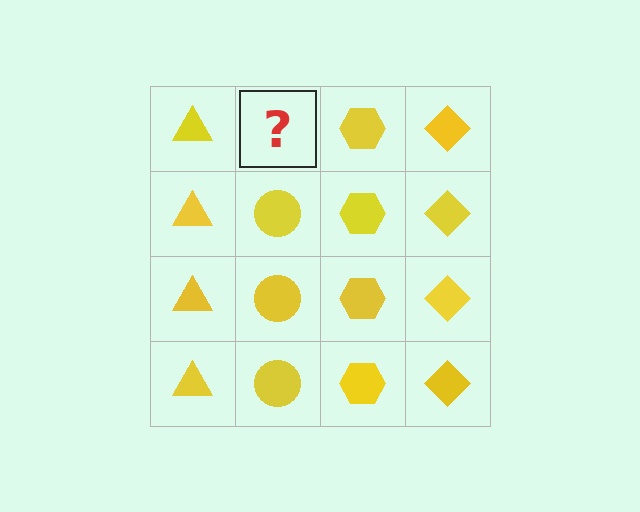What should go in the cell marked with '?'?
The missing cell should contain a yellow circle.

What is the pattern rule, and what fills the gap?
The rule is that each column has a consistent shape. The gap should be filled with a yellow circle.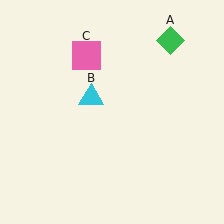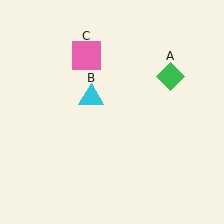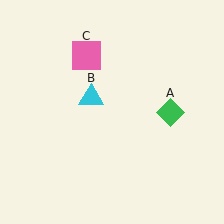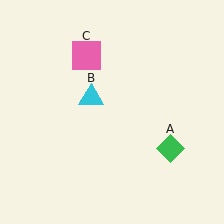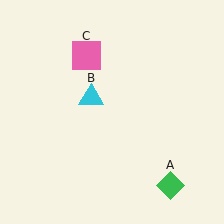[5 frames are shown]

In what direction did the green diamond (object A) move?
The green diamond (object A) moved down.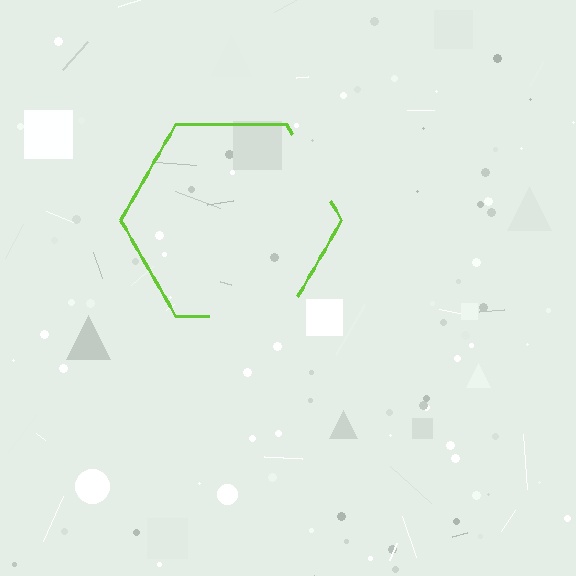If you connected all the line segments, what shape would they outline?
They would outline a hexagon.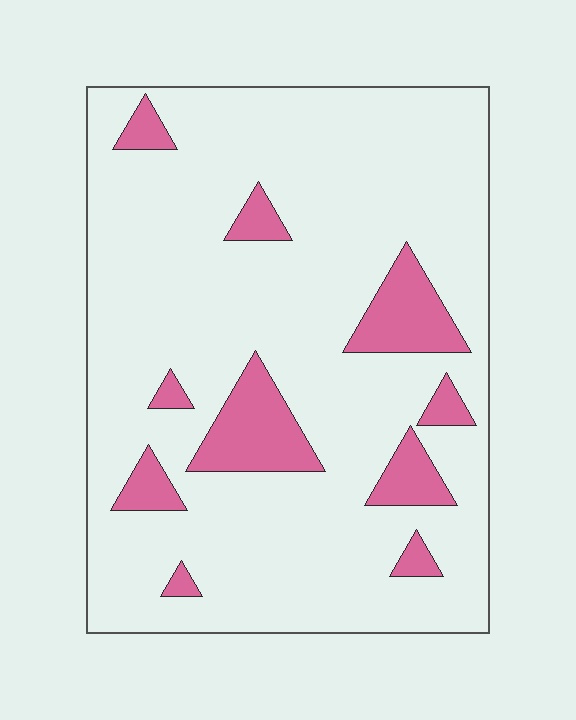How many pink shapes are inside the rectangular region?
10.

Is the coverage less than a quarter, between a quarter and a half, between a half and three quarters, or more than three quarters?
Less than a quarter.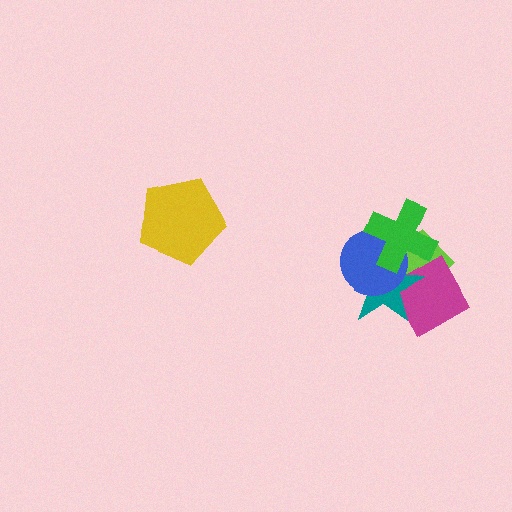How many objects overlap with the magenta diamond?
4 objects overlap with the magenta diamond.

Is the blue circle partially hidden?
Yes, it is partially covered by another shape.